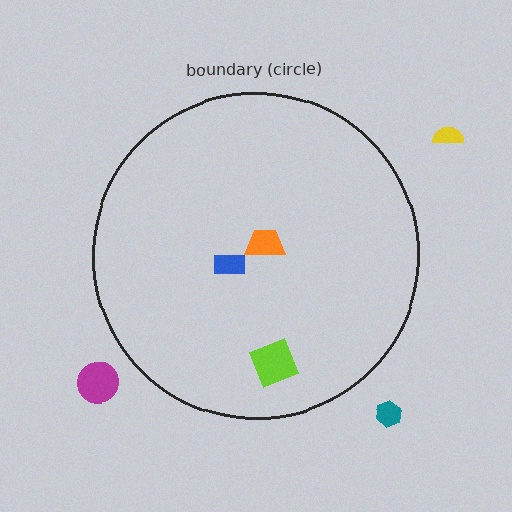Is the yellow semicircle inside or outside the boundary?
Outside.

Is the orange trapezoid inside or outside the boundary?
Inside.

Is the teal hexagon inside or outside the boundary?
Outside.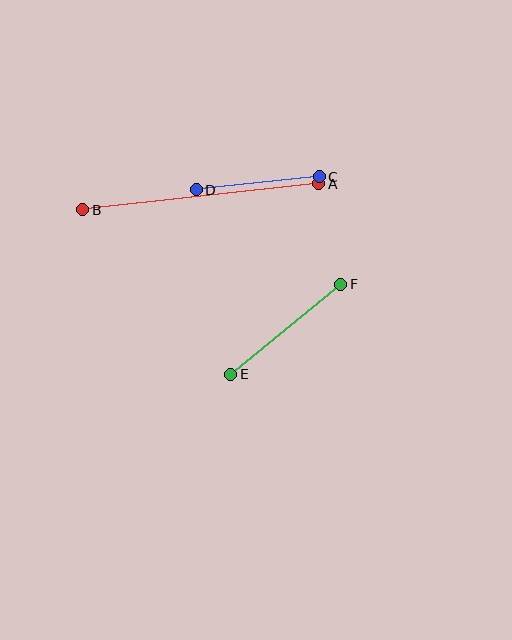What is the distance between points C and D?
The distance is approximately 123 pixels.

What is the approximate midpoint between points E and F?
The midpoint is at approximately (286, 329) pixels.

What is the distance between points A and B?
The distance is approximately 237 pixels.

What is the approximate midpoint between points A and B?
The midpoint is at approximately (201, 197) pixels.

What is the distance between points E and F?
The distance is approximately 142 pixels.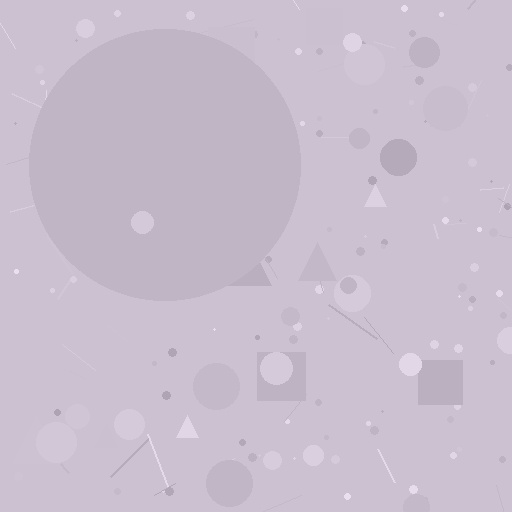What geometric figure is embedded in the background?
A circle is embedded in the background.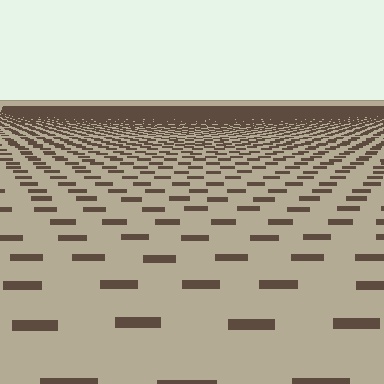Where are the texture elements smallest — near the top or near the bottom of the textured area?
Near the top.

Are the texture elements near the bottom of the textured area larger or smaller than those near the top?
Larger. Near the bottom, elements are closer to the viewer and appear at a bigger on-screen size.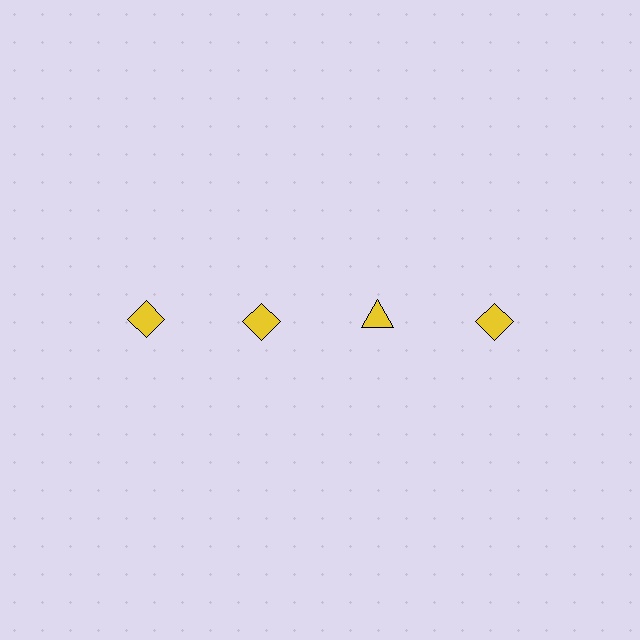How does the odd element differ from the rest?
It has a different shape: triangle instead of diamond.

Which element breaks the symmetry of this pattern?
The yellow triangle in the top row, center column breaks the symmetry. All other shapes are yellow diamonds.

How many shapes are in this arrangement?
There are 4 shapes arranged in a grid pattern.